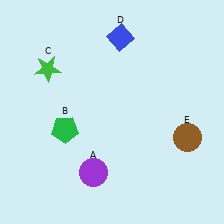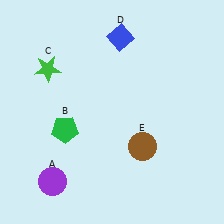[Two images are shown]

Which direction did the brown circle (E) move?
The brown circle (E) moved left.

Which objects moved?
The objects that moved are: the purple circle (A), the brown circle (E).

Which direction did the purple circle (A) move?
The purple circle (A) moved left.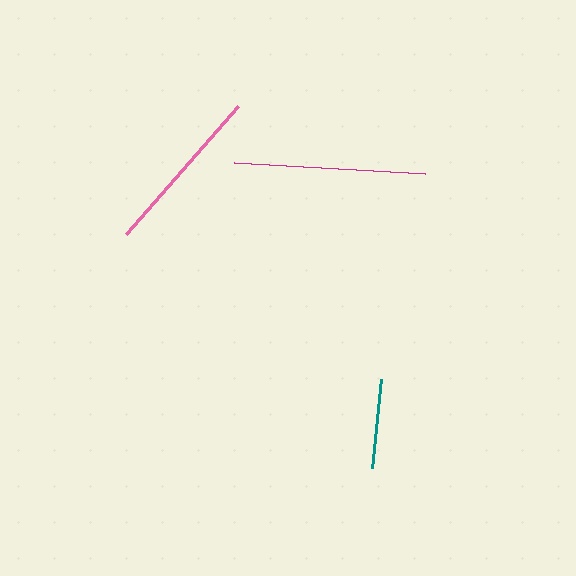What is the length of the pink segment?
The pink segment is approximately 170 pixels long.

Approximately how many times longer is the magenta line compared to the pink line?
The magenta line is approximately 1.1 times the length of the pink line.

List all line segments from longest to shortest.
From longest to shortest: magenta, pink, teal.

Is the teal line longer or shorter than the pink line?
The pink line is longer than the teal line.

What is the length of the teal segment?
The teal segment is approximately 89 pixels long.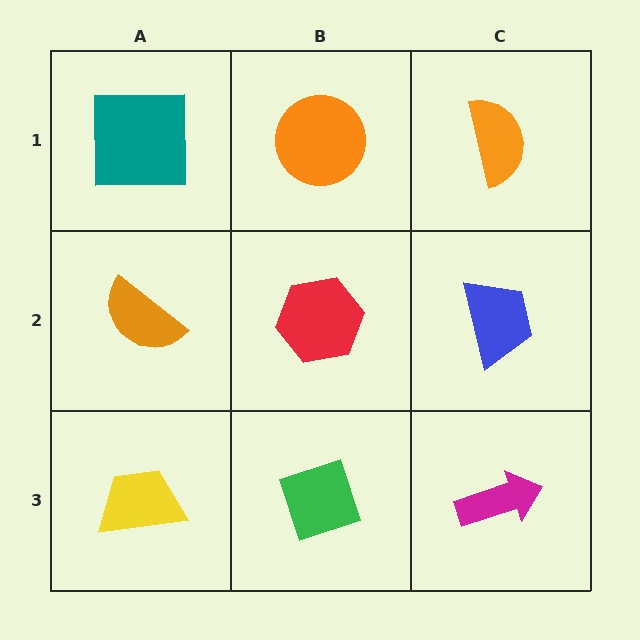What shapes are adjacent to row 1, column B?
A red hexagon (row 2, column B), a teal square (row 1, column A), an orange semicircle (row 1, column C).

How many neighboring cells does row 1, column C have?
2.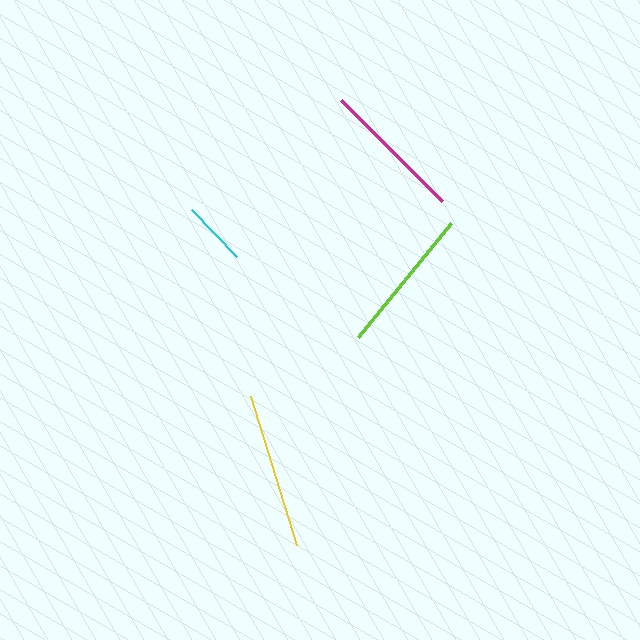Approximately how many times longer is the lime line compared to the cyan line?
The lime line is approximately 2.3 times the length of the cyan line.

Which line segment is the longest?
The yellow line is the longest at approximately 156 pixels.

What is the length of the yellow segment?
The yellow segment is approximately 156 pixels long.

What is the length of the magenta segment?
The magenta segment is approximately 143 pixels long.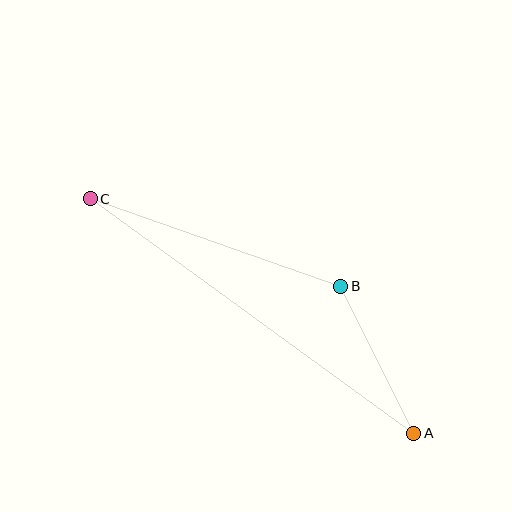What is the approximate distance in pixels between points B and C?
The distance between B and C is approximately 265 pixels.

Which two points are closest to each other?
Points A and B are closest to each other.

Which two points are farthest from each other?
Points A and C are farthest from each other.